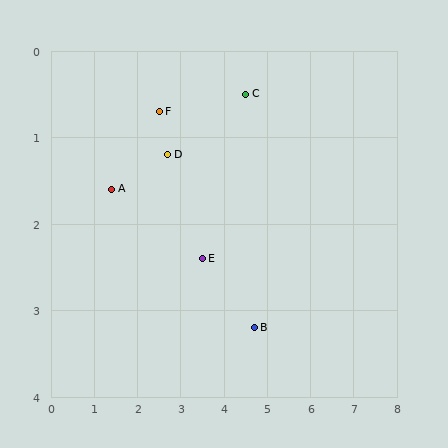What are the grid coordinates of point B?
Point B is at approximately (4.7, 3.2).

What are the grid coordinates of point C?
Point C is at approximately (4.5, 0.5).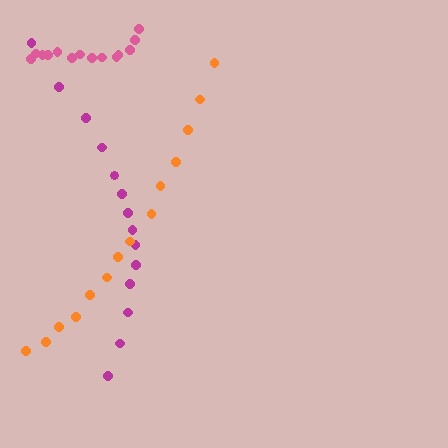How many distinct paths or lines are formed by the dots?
There are 3 distinct paths.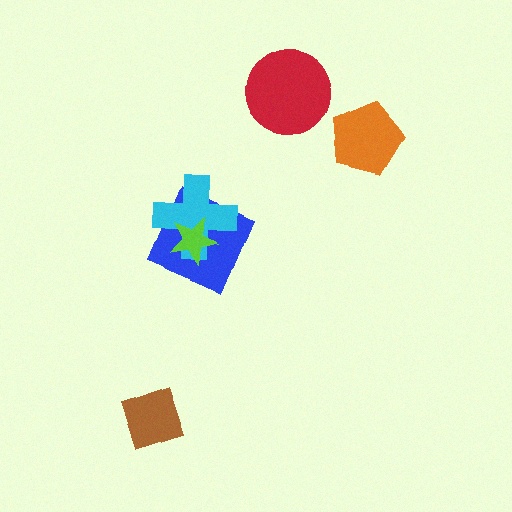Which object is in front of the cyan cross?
The lime star is in front of the cyan cross.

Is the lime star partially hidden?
No, no other shape covers it.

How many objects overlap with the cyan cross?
2 objects overlap with the cyan cross.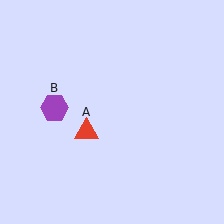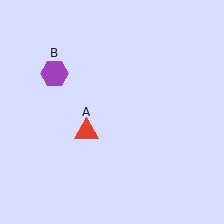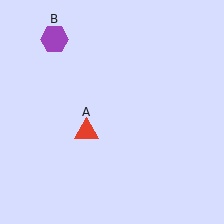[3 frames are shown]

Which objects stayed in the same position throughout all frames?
Red triangle (object A) remained stationary.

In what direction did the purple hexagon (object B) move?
The purple hexagon (object B) moved up.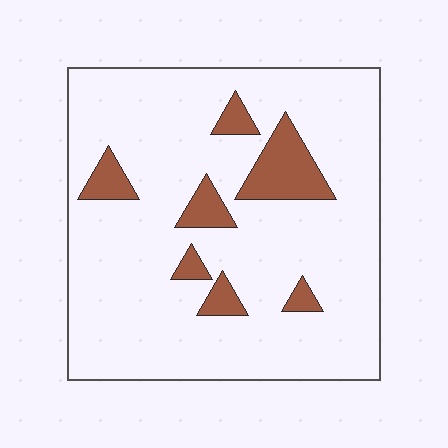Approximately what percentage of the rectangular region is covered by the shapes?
Approximately 10%.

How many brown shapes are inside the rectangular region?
7.